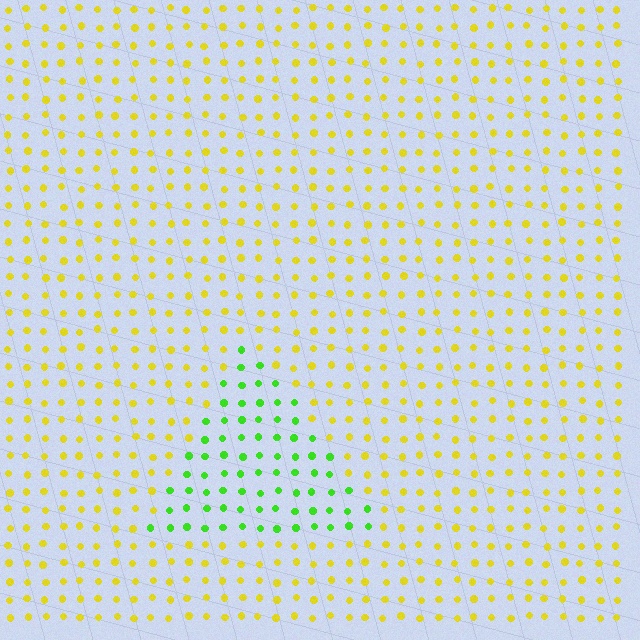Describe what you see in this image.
The image is filled with small yellow elements in a uniform arrangement. A triangle-shaped region is visible where the elements are tinted to a slightly different hue, forming a subtle color boundary.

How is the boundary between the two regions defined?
The boundary is defined purely by a slight shift in hue (about 55 degrees). Spacing, size, and orientation are identical on both sides.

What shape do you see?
I see a triangle.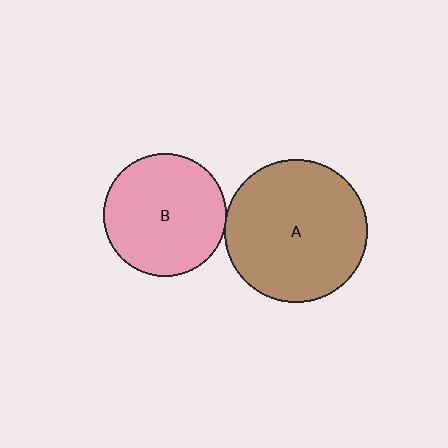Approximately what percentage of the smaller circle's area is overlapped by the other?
Approximately 5%.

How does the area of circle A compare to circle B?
Approximately 1.4 times.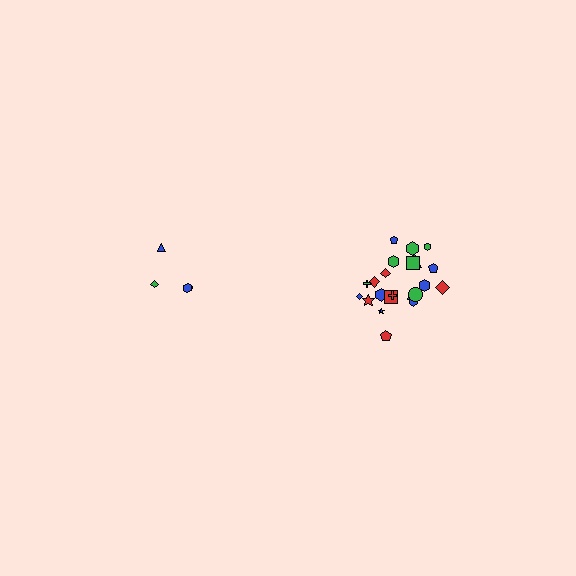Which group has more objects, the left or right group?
The right group.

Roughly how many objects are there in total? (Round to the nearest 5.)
Roughly 25 objects in total.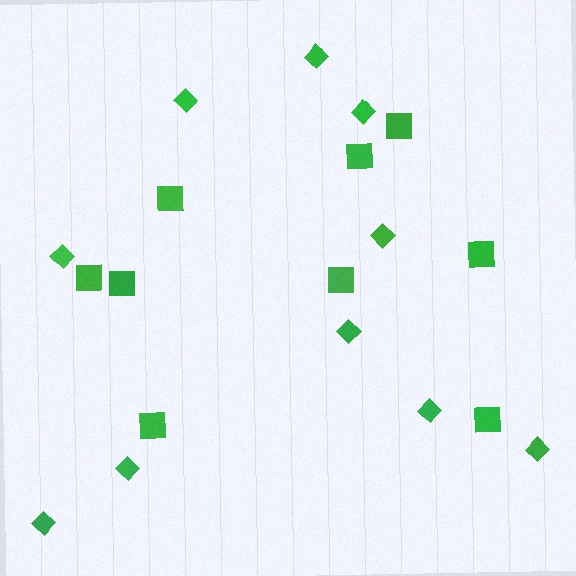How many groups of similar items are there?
There are 2 groups: one group of squares (9) and one group of diamonds (10).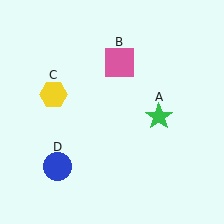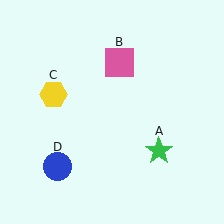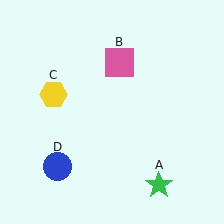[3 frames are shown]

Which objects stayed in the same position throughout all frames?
Pink square (object B) and yellow hexagon (object C) and blue circle (object D) remained stationary.